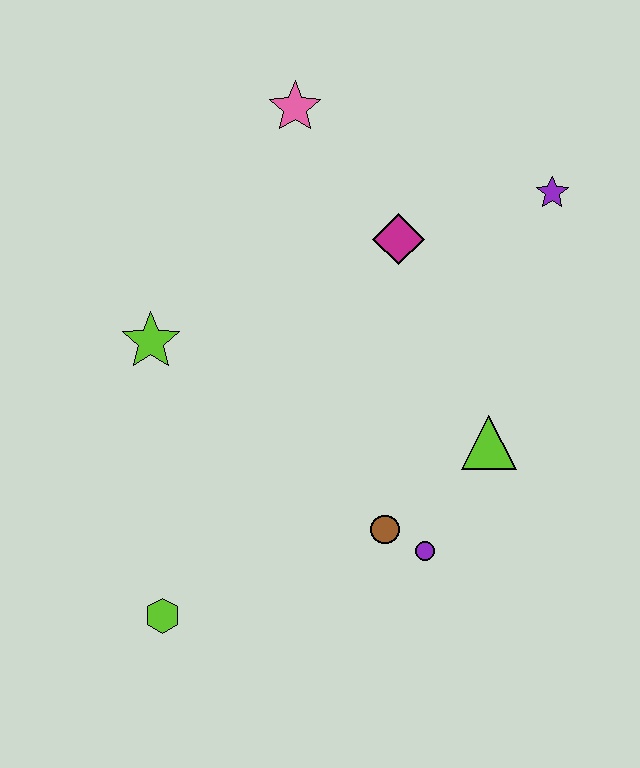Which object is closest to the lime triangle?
The purple circle is closest to the lime triangle.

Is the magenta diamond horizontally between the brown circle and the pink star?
No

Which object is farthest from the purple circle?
The pink star is farthest from the purple circle.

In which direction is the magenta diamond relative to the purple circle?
The magenta diamond is above the purple circle.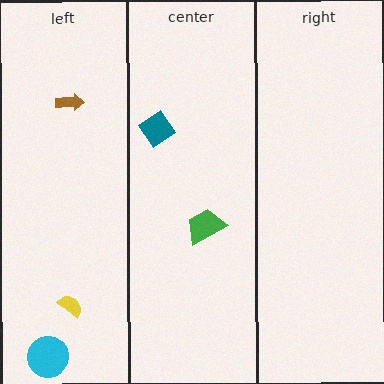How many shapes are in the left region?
3.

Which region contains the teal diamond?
The center region.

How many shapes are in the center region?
2.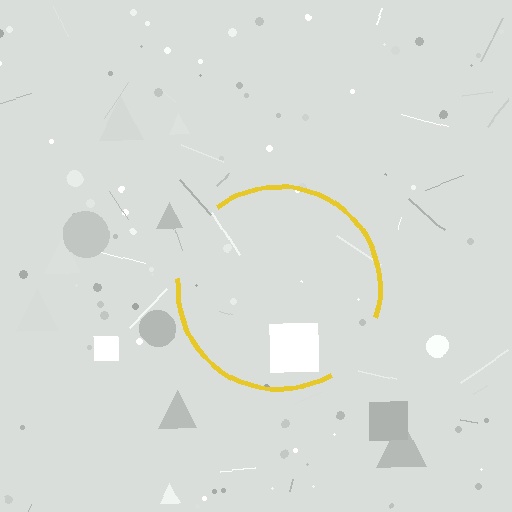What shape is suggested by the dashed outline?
The dashed outline suggests a circle.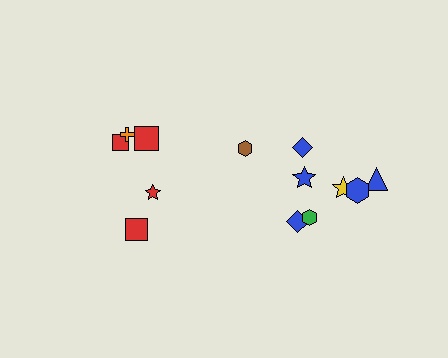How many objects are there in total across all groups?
There are 13 objects.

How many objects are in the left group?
There are 5 objects.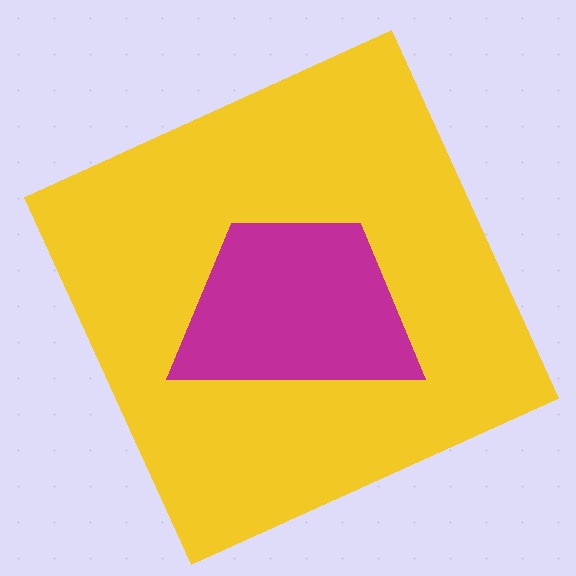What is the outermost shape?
The yellow square.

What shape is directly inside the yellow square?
The magenta trapezoid.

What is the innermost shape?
The magenta trapezoid.